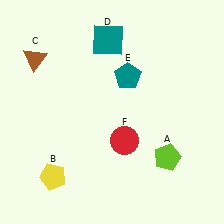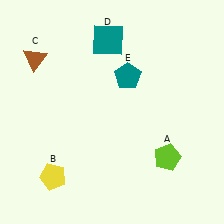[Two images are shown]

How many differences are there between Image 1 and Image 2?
There is 1 difference between the two images.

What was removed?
The red circle (F) was removed in Image 2.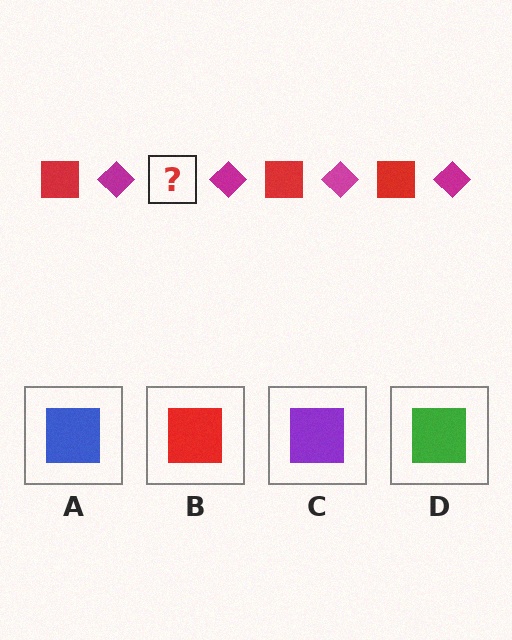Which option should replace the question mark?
Option B.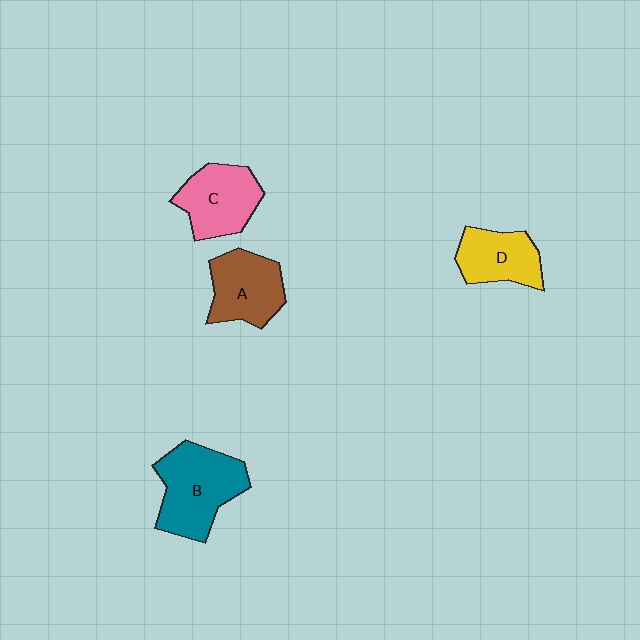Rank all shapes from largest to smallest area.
From largest to smallest: B (teal), C (pink), A (brown), D (yellow).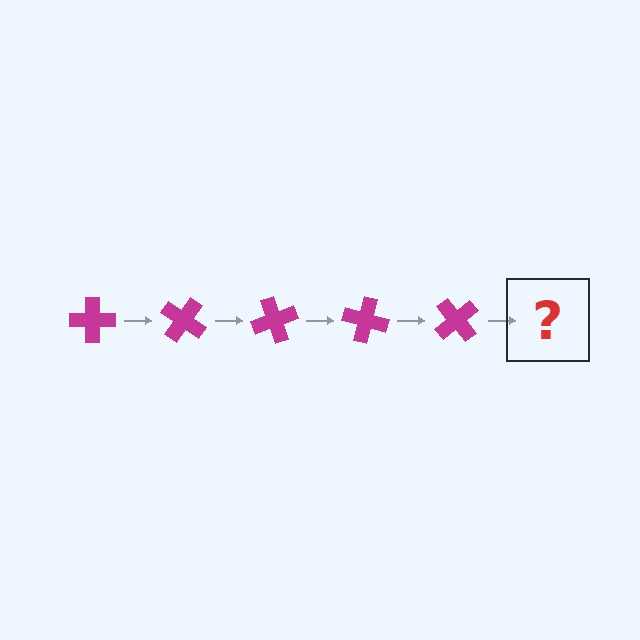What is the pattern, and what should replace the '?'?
The pattern is that the cross rotates 35 degrees each step. The '?' should be a magenta cross rotated 175 degrees.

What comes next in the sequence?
The next element should be a magenta cross rotated 175 degrees.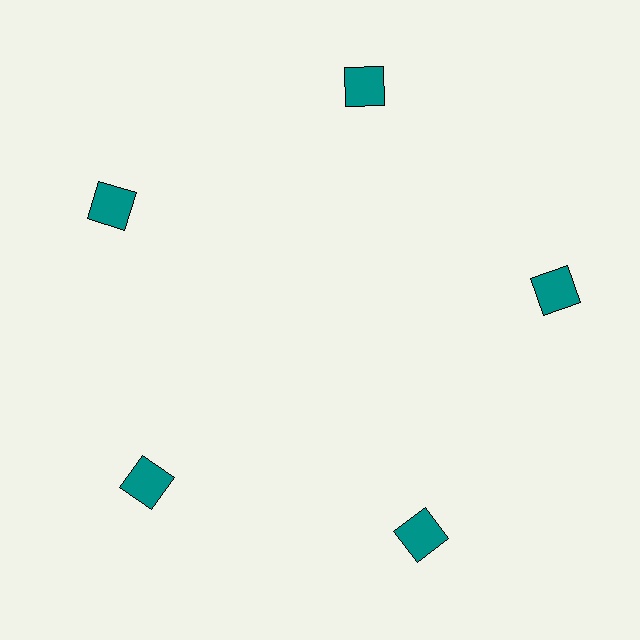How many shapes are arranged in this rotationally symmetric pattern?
There are 5 shapes, arranged in 5 groups of 1.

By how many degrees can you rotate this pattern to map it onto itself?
The pattern maps onto itself every 72 degrees of rotation.